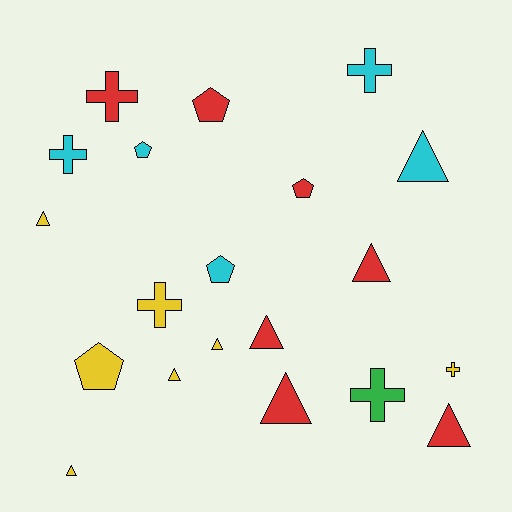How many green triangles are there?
There are no green triangles.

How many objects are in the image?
There are 20 objects.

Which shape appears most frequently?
Triangle, with 9 objects.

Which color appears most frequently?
Yellow, with 7 objects.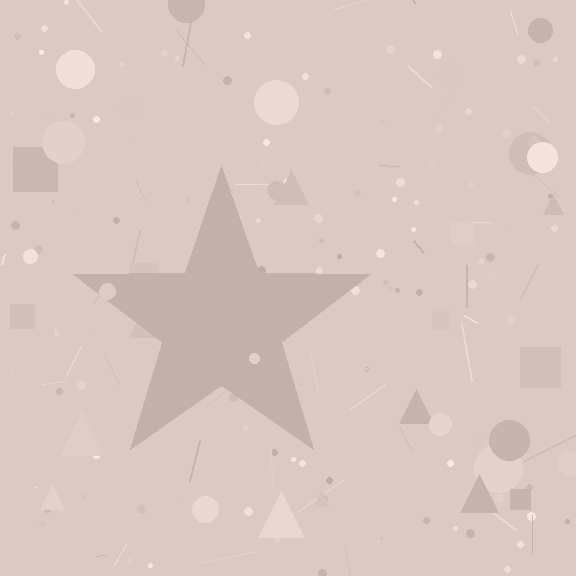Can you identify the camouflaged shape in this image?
The camouflaged shape is a star.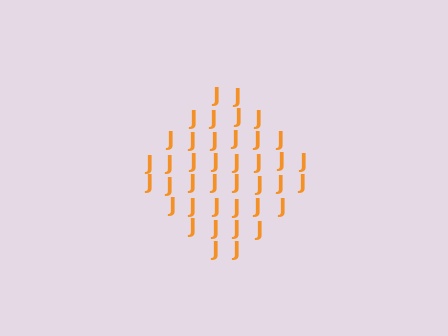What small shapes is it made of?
It is made of small letter J's.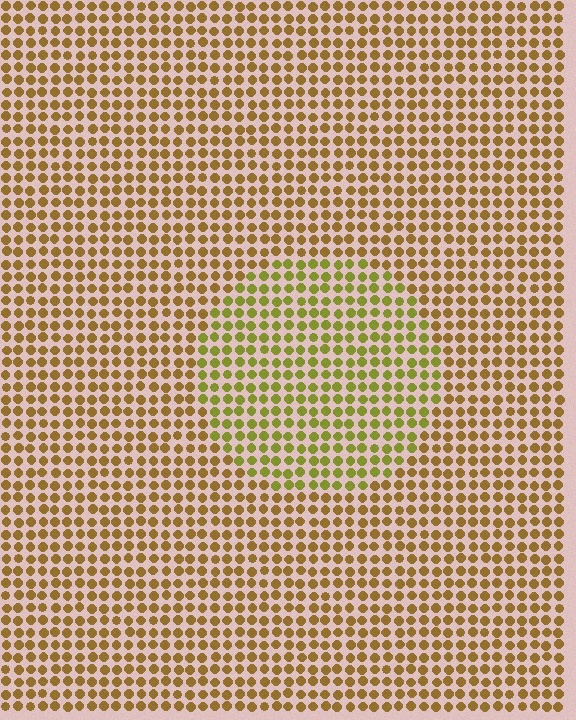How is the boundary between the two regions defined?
The boundary is defined purely by a slight shift in hue (about 31 degrees). Spacing, size, and orientation are identical on both sides.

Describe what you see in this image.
The image is filled with small brown elements in a uniform arrangement. A circle-shaped region is visible where the elements are tinted to a slightly different hue, forming a subtle color boundary.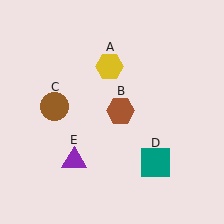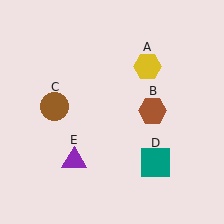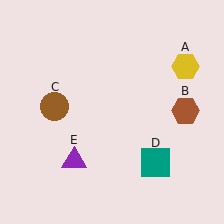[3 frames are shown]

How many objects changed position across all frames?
2 objects changed position: yellow hexagon (object A), brown hexagon (object B).